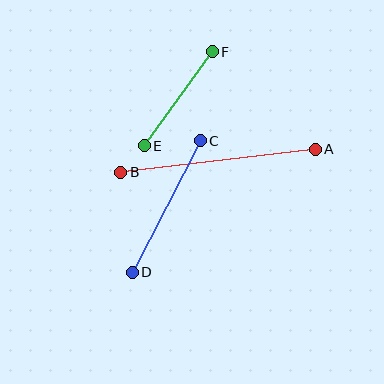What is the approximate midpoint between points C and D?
The midpoint is at approximately (166, 206) pixels.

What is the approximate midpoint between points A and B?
The midpoint is at approximately (218, 161) pixels.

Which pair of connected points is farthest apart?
Points A and B are farthest apart.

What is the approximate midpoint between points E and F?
The midpoint is at approximately (178, 99) pixels.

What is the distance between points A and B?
The distance is approximately 196 pixels.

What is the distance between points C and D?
The distance is approximately 148 pixels.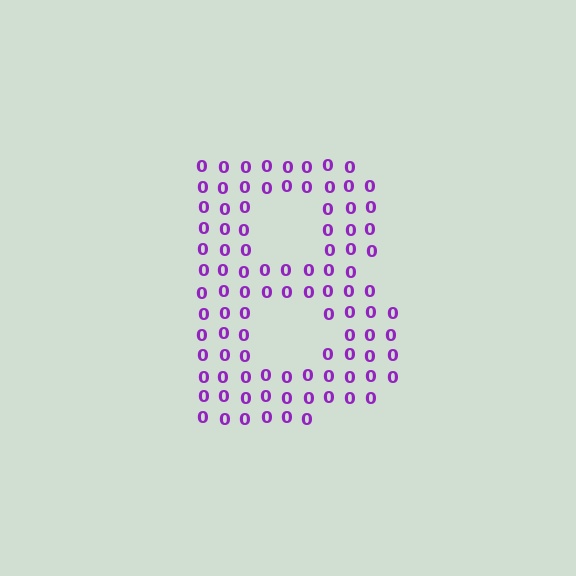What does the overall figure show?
The overall figure shows the letter B.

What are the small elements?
The small elements are digit 0's.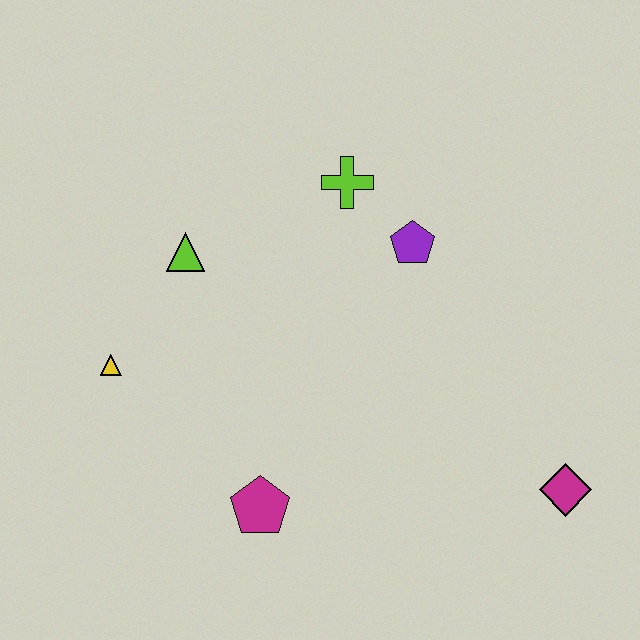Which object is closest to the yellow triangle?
The lime triangle is closest to the yellow triangle.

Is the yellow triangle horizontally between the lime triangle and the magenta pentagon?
No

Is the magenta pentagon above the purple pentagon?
No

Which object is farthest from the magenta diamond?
The yellow triangle is farthest from the magenta diamond.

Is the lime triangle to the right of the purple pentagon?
No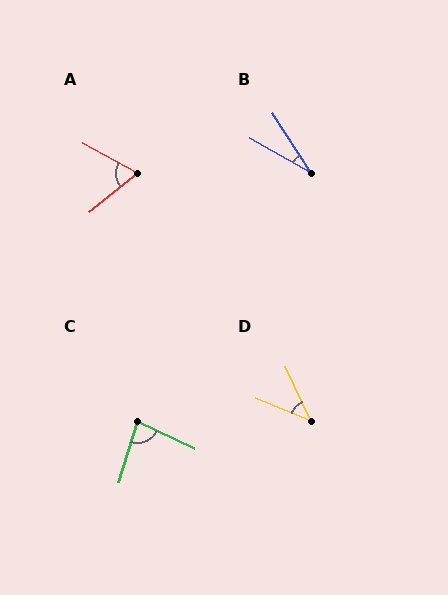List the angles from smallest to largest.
B (27°), D (43°), A (68°), C (82°).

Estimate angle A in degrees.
Approximately 68 degrees.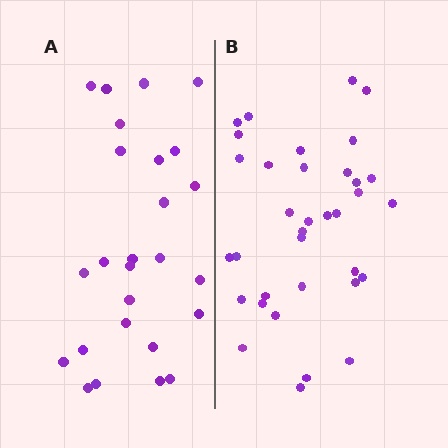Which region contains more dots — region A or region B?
Region B (the right region) has more dots.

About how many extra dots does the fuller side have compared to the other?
Region B has roughly 8 or so more dots than region A.